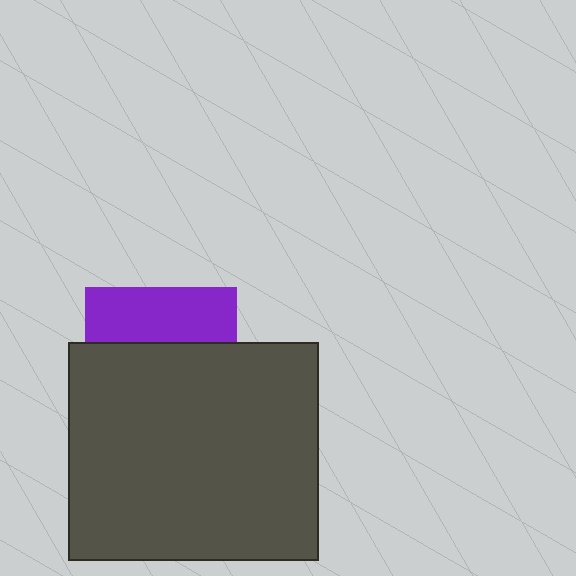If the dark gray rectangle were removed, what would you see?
You would see the complete purple square.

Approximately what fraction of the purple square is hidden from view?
Roughly 64% of the purple square is hidden behind the dark gray rectangle.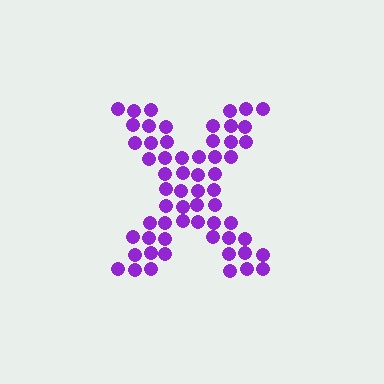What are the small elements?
The small elements are circles.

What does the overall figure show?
The overall figure shows the letter X.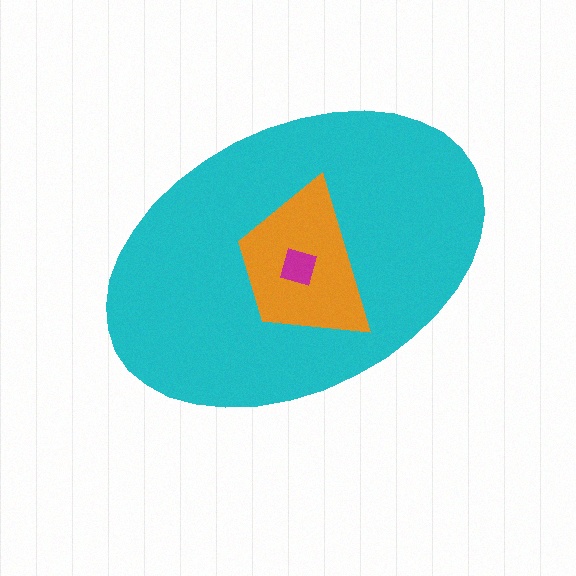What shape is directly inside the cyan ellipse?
The orange trapezoid.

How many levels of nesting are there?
3.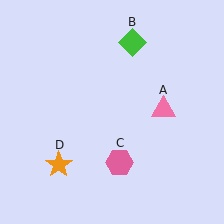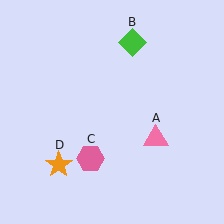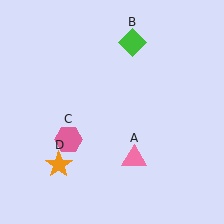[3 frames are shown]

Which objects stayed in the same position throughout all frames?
Green diamond (object B) and orange star (object D) remained stationary.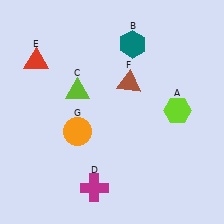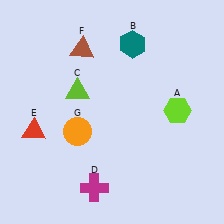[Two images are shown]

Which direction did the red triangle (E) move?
The red triangle (E) moved down.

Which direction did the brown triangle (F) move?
The brown triangle (F) moved left.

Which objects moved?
The objects that moved are: the red triangle (E), the brown triangle (F).